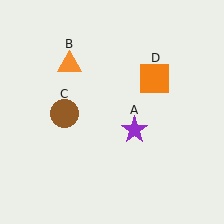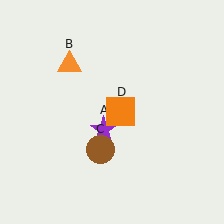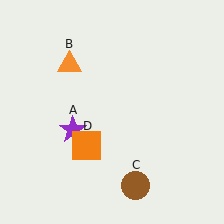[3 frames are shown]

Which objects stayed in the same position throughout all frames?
Orange triangle (object B) remained stationary.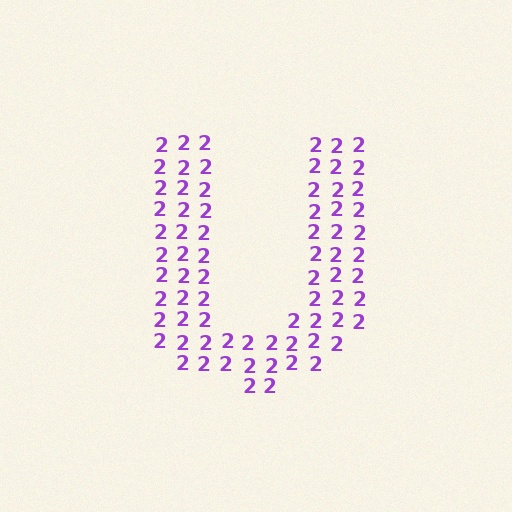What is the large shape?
The large shape is the letter U.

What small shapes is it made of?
It is made of small digit 2's.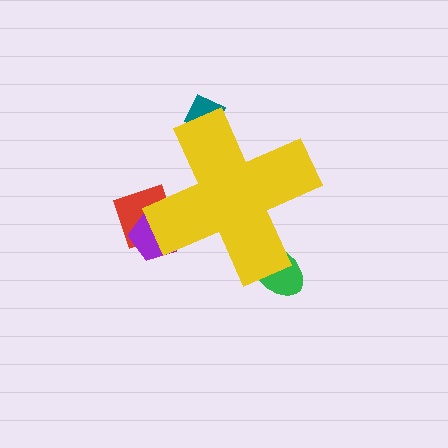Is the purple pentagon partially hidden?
Yes, the purple pentagon is partially hidden behind the yellow cross.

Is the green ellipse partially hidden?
Yes, the green ellipse is partially hidden behind the yellow cross.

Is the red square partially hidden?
Yes, the red square is partially hidden behind the yellow cross.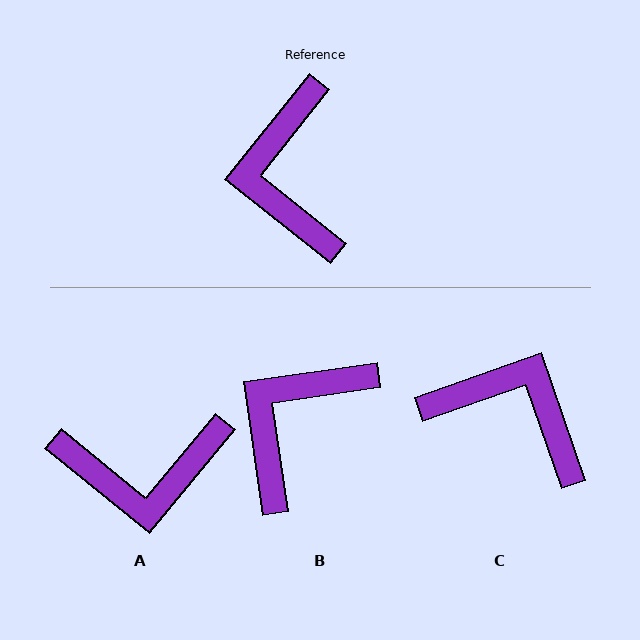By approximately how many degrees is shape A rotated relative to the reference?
Approximately 89 degrees counter-clockwise.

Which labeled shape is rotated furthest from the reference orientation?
C, about 122 degrees away.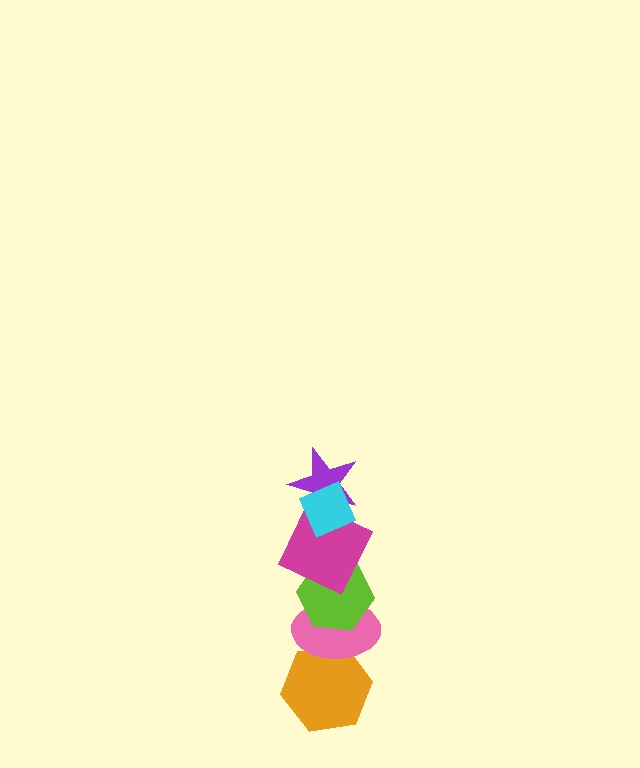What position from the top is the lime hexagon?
The lime hexagon is 4th from the top.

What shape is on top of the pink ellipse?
The lime hexagon is on top of the pink ellipse.